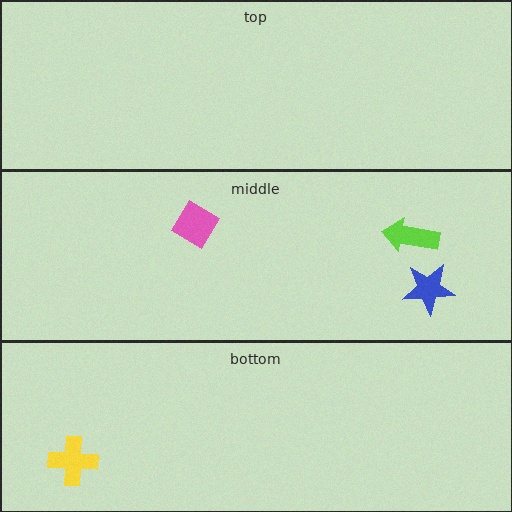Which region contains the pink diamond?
The middle region.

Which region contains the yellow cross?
The bottom region.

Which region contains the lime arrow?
The middle region.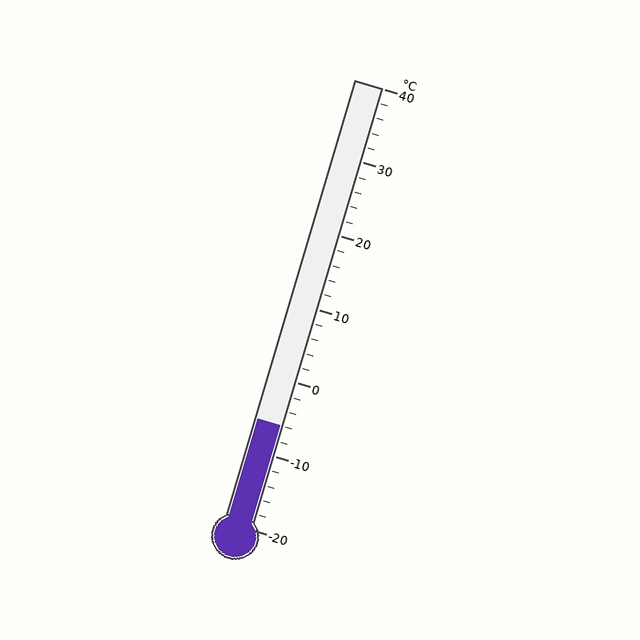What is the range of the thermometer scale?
The thermometer scale ranges from -20°C to 40°C.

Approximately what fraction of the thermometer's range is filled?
The thermometer is filled to approximately 25% of its range.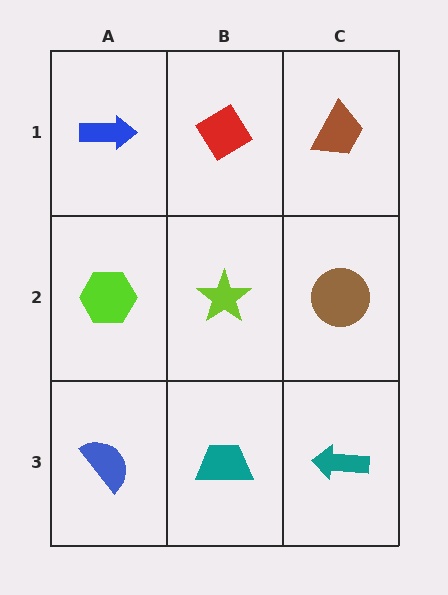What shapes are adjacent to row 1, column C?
A brown circle (row 2, column C), a red diamond (row 1, column B).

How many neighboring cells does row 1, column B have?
3.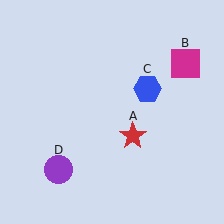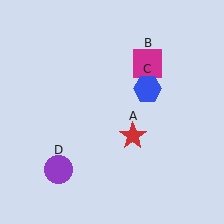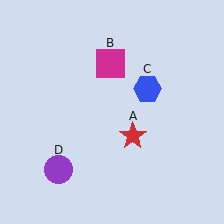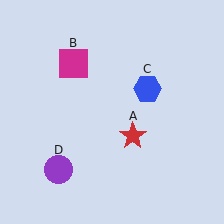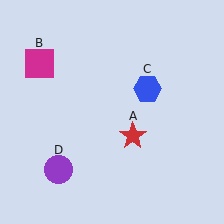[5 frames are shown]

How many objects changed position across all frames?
1 object changed position: magenta square (object B).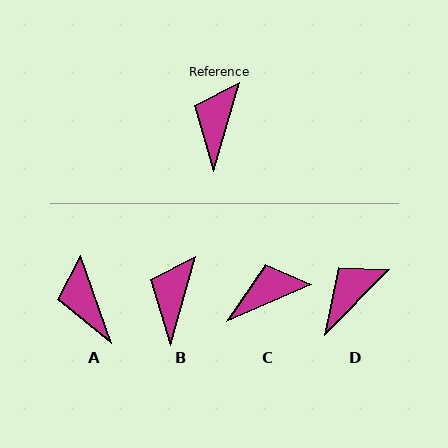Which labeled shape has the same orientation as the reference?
B.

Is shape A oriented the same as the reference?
No, it is off by about 35 degrees.